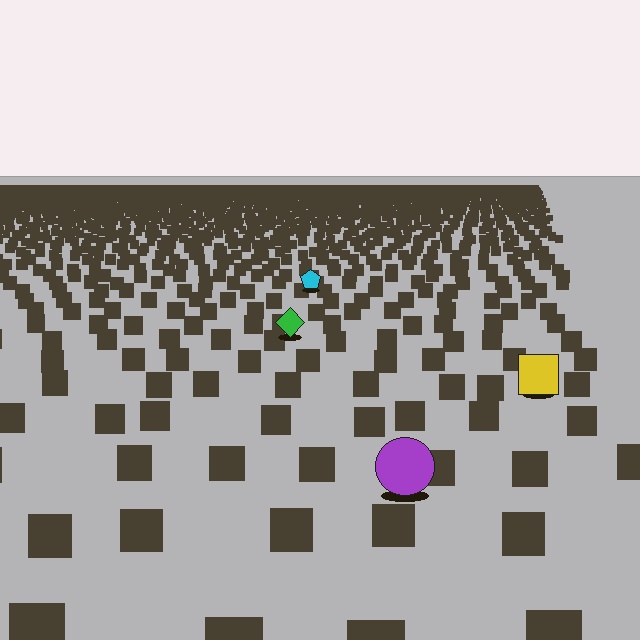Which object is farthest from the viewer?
The cyan pentagon is farthest from the viewer. It appears smaller and the ground texture around it is denser.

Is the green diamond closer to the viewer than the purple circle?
No. The purple circle is closer — you can tell from the texture gradient: the ground texture is coarser near it.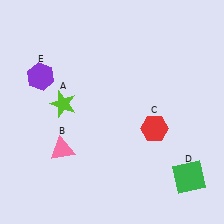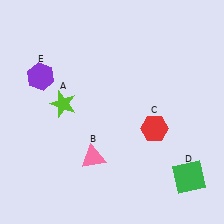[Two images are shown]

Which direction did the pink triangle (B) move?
The pink triangle (B) moved right.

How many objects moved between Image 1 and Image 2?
1 object moved between the two images.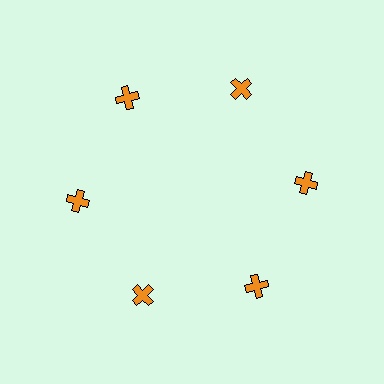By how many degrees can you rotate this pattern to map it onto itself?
The pattern maps onto itself every 60 degrees of rotation.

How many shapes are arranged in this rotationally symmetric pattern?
There are 6 shapes, arranged in 6 groups of 1.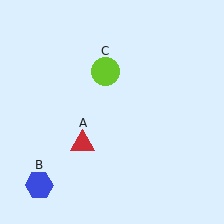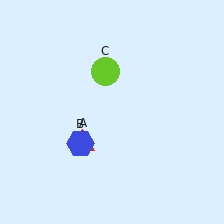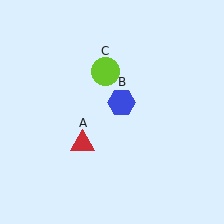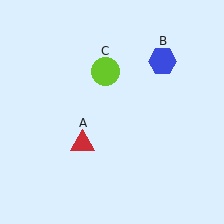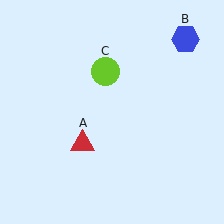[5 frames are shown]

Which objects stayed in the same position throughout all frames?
Red triangle (object A) and lime circle (object C) remained stationary.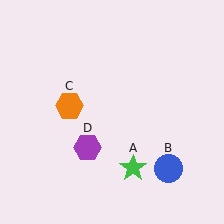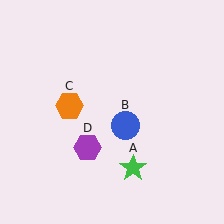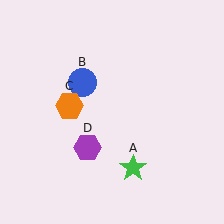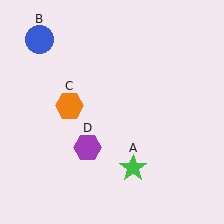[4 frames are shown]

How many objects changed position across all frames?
1 object changed position: blue circle (object B).